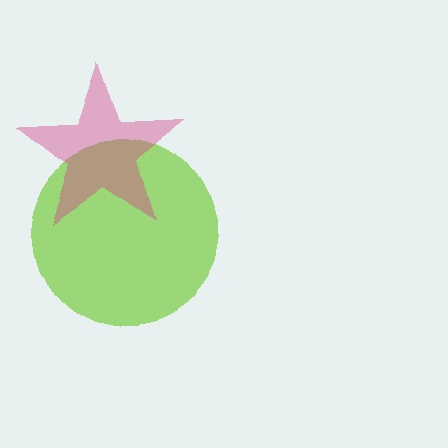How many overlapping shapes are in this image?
There are 2 overlapping shapes in the image.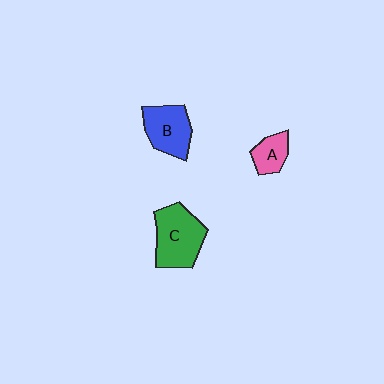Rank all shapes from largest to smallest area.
From largest to smallest: C (green), B (blue), A (pink).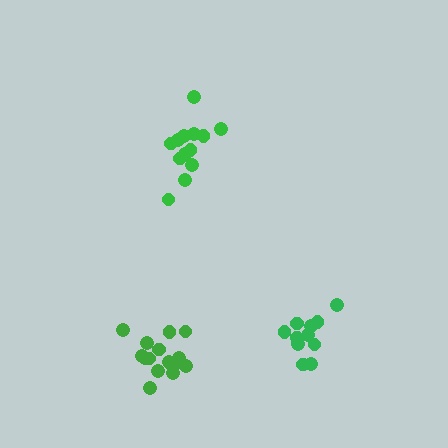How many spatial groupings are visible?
There are 3 spatial groupings.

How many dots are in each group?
Group 1: 15 dots, Group 2: 13 dots, Group 3: 12 dots (40 total).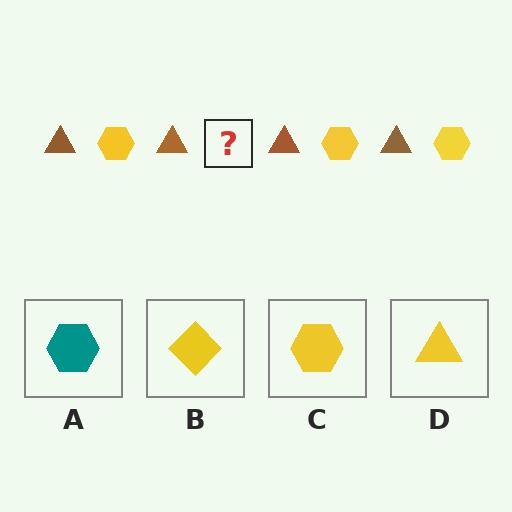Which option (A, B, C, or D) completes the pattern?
C.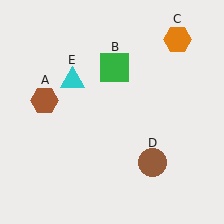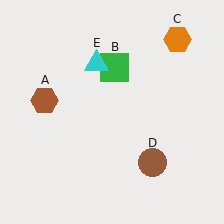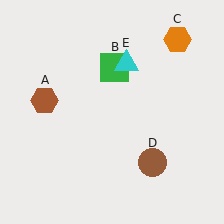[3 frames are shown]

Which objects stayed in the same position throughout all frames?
Brown hexagon (object A) and green square (object B) and orange hexagon (object C) and brown circle (object D) remained stationary.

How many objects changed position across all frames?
1 object changed position: cyan triangle (object E).